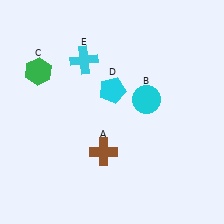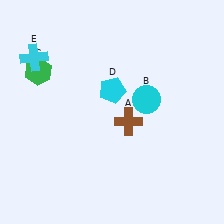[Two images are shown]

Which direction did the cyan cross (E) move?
The cyan cross (E) moved left.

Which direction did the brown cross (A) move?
The brown cross (A) moved up.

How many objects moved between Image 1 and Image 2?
2 objects moved between the two images.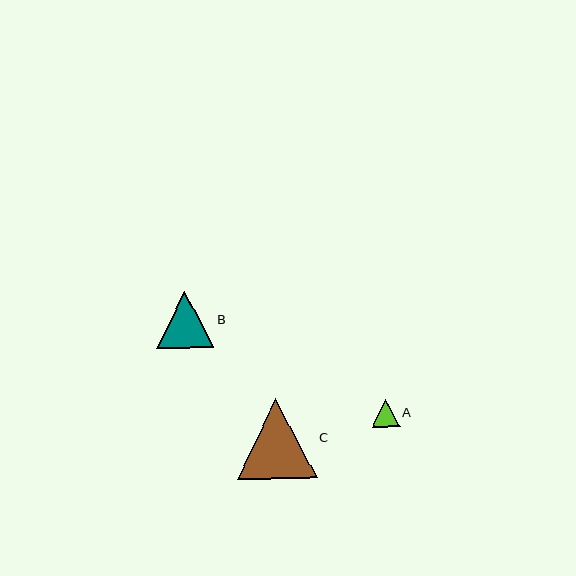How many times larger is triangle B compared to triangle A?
Triangle B is approximately 2.1 times the size of triangle A.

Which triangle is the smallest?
Triangle A is the smallest with a size of approximately 27 pixels.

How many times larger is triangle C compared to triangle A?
Triangle C is approximately 2.9 times the size of triangle A.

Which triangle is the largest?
Triangle C is the largest with a size of approximately 80 pixels.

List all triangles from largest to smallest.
From largest to smallest: C, B, A.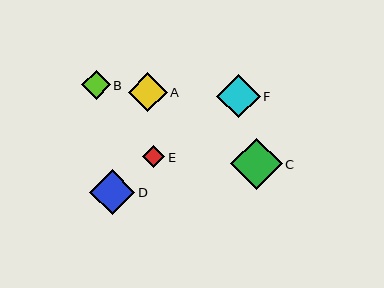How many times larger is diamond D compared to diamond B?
Diamond D is approximately 1.6 times the size of diamond B.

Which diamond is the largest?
Diamond C is the largest with a size of approximately 51 pixels.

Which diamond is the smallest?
Diamond E is the smallest with a size of approximately 22 pixels.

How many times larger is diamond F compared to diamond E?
Diamond F is approximately 2.0 times the size of diamond E.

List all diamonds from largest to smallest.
From largest to smallest: C, D, F, A, B, E.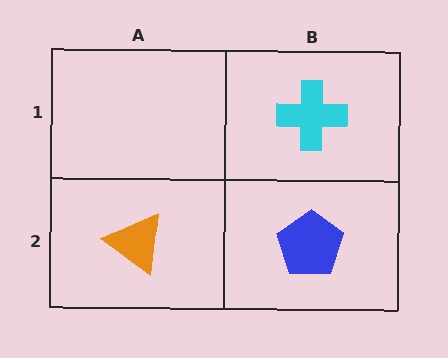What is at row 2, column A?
An orange triangle.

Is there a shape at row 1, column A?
No, that cell is empty.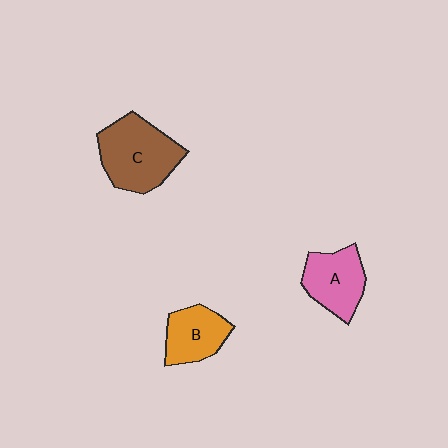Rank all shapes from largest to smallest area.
From largest to smallest: C (brown), A (pink), B (orange).